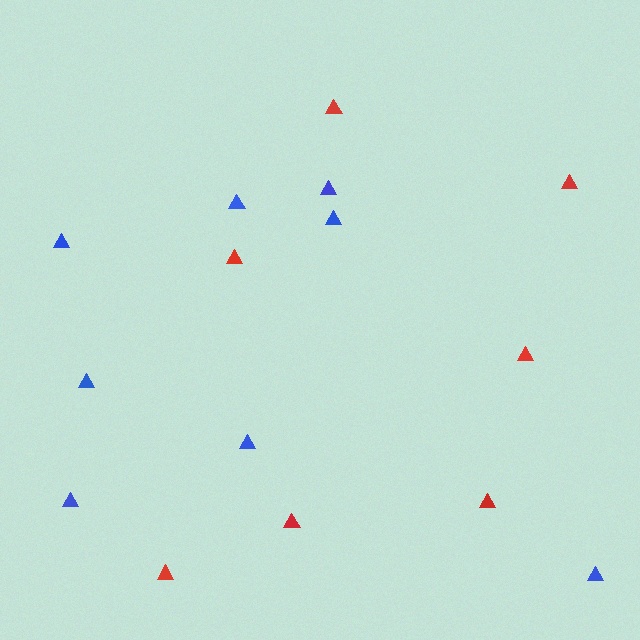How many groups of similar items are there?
There are 2 groups: one group of blue triangles (8) and one group of red triangles (7).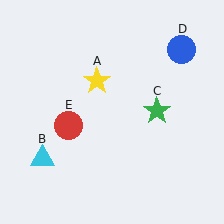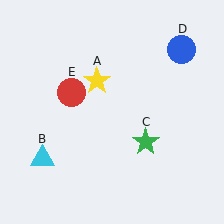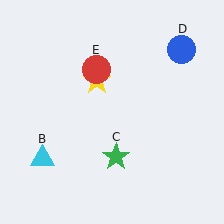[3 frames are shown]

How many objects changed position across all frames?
2 objects changed position: green star (object C), red circle (object E).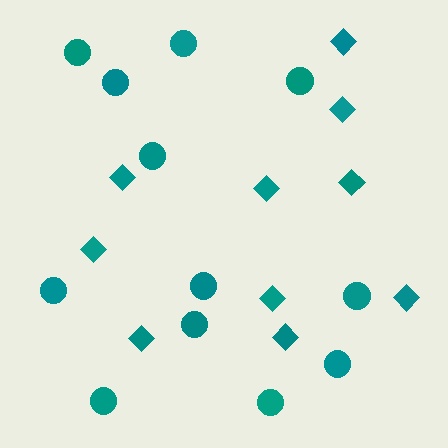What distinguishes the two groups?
There are 2 groups: one group of circles (12) and one group of diamonds (10).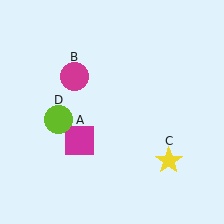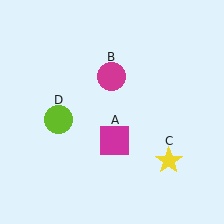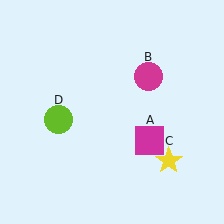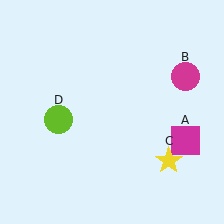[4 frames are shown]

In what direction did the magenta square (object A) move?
The magenta square (object A) moved right.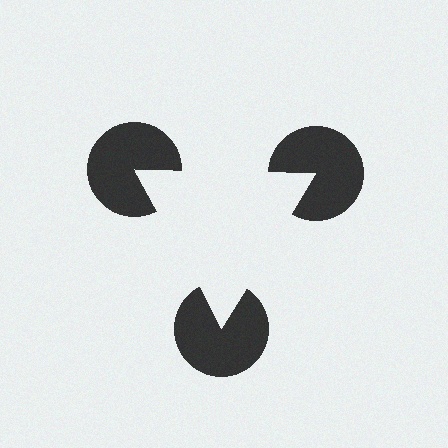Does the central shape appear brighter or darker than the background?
It typically appears slightly brighter than the background, even though no actual brightness change is drawn.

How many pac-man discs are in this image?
There are 3 — one at each vertex of the illusory triangle.